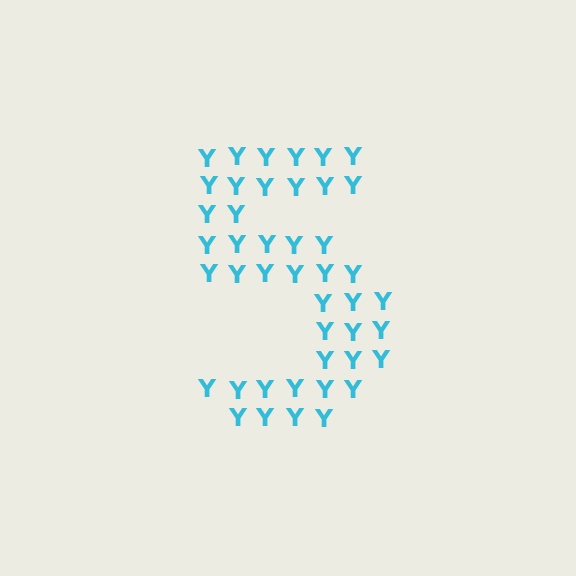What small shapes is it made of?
It is made of small letter Y's.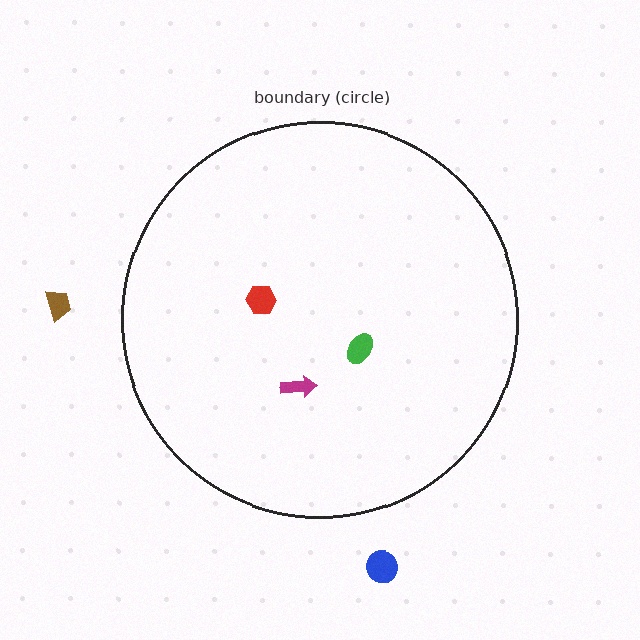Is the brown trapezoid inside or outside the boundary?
Outside.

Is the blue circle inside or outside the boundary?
Outside.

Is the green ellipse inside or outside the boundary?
Inside.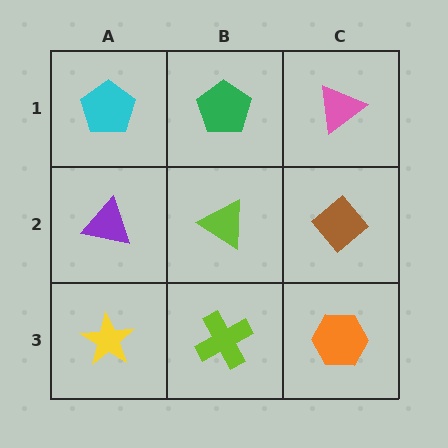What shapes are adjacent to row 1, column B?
A lime triangle (row 2, column B), a cyan pentagon (row 1, column A), a pink triangle (row 1, column C).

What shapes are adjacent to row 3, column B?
A lime triangle (row 2, column B), a yellow star (row 3, column A), an orange hexagon (row 3, column C).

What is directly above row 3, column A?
A purple triangle.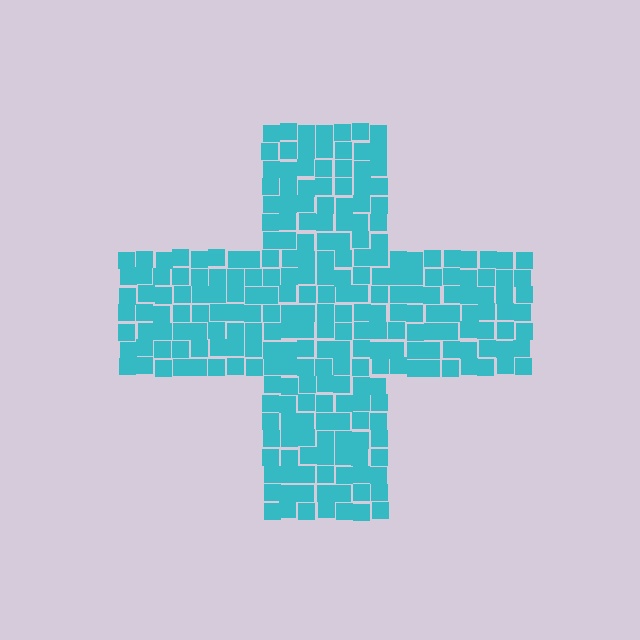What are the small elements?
The small elements are squares.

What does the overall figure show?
The overall figure shows a cross.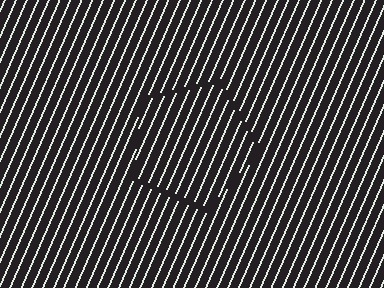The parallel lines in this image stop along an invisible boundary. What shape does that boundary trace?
An illusory pentagon. The interior of the shape contains the same grating, shifted by half a period — the contour is defined by the phase discontinuity where line-ends from the inner and outer gratings abut.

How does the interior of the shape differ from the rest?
The interior of the shape contains the same grating, shifted by half a period — the contour is defined by the phase discontinuity where line-ends from the inner and outer gratings abut.